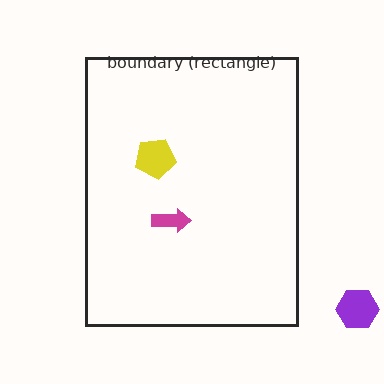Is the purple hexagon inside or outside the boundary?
Outside.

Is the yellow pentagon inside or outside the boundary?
Inside.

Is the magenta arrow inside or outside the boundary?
Inside.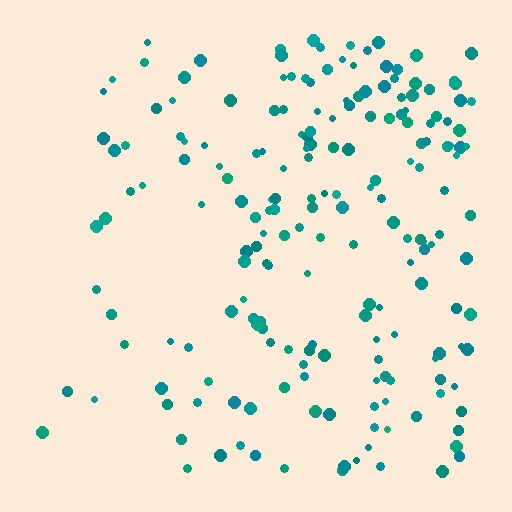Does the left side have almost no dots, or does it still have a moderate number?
Still a moderate number, just noticeably fewer than the right.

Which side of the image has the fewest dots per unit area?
The left.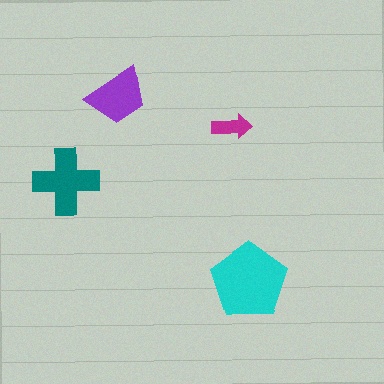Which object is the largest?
The cyan pentagon.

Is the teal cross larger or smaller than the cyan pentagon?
Smaller.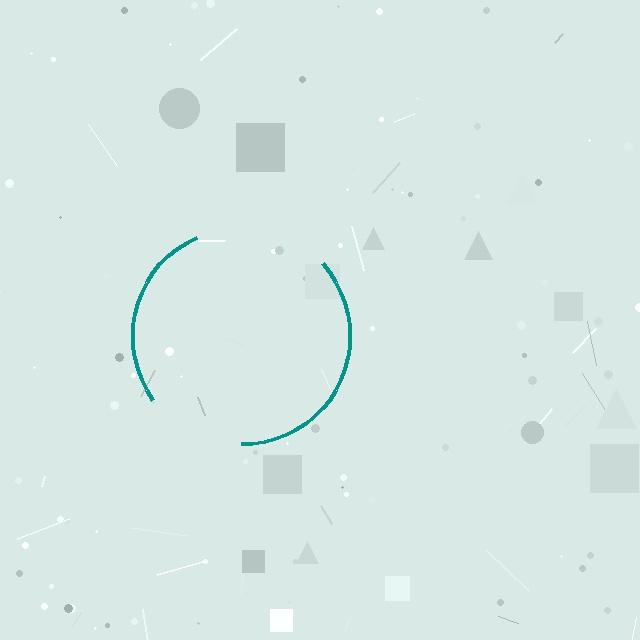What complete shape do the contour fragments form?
The contour fragments form a circle.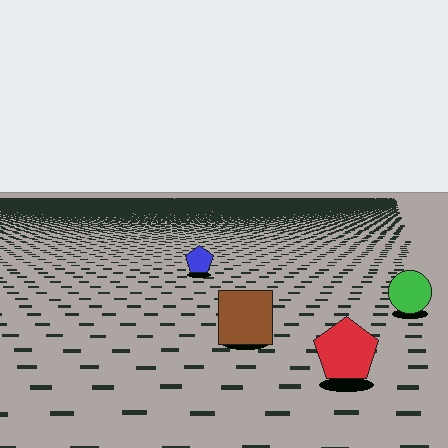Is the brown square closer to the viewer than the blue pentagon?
Yes. The brown square is closer — you can tell from the texture gradient: the ground texture is coarser near it.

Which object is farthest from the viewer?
The blue pentagon is farthest from the viewer. It appears smaller and the ground texture around it is denser.